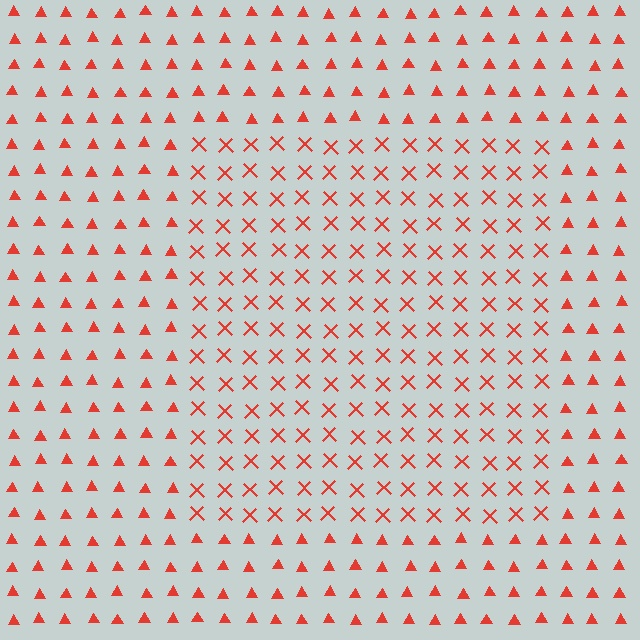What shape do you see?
I see a rectangle.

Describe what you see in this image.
The image is filled with small red elements arranged in a uniform grid. A rectangle-shaped region contains X marks, while the surrounding area contains triangles. The boundary is defined purely by the change in element shape.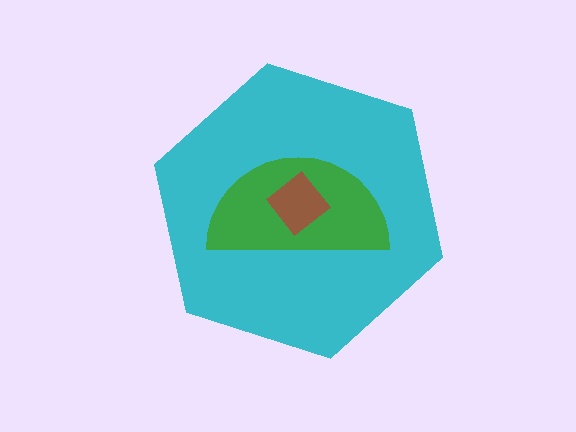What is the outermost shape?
The cyan hexagon.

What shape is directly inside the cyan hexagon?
The green semicircle.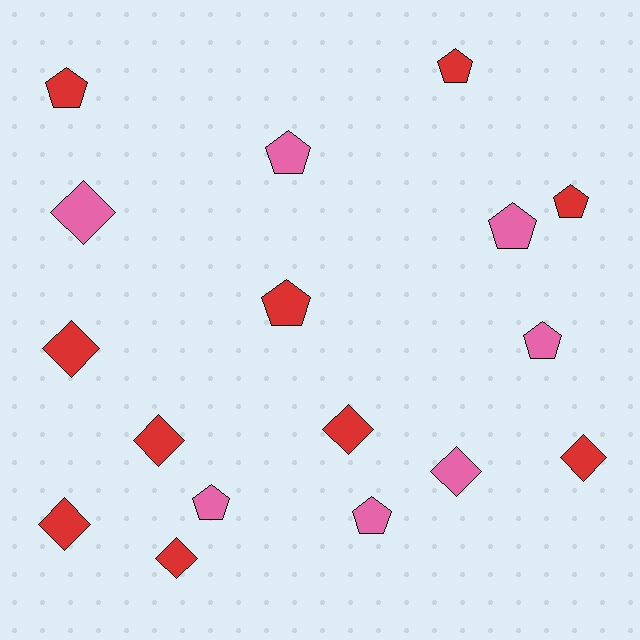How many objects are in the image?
There are 17 objects.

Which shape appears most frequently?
Pentagon, with 9 objects.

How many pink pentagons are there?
There are 5 pink pentagons.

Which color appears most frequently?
Red, with 10 objects.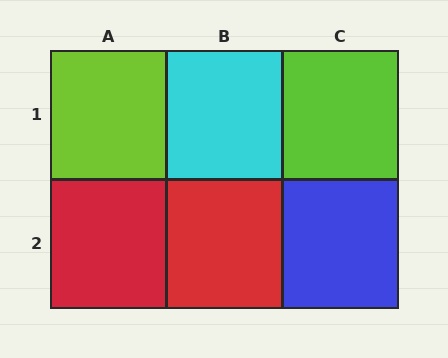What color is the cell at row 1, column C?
Lime.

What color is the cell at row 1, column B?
Cyan.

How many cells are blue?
1 cell is blue.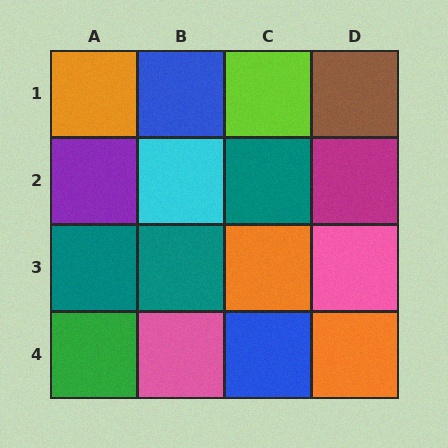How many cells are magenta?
1 cell is magenta.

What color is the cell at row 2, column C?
Teal.